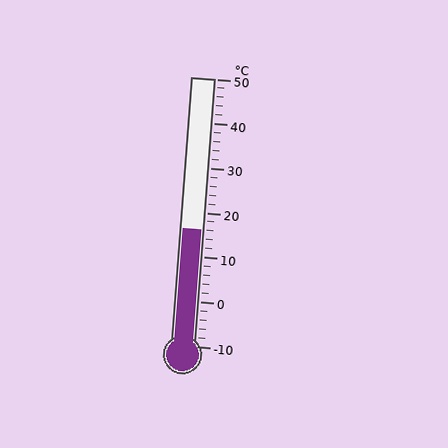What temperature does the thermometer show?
The thermometer shows approximately 16°C.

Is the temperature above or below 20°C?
The temperature is below 20°C.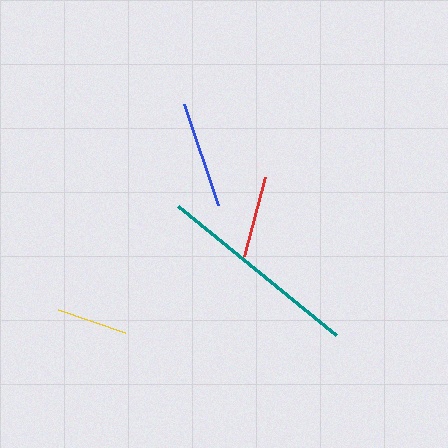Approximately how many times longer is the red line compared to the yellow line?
The red line is approximately 1.2 times the length of the yellow line.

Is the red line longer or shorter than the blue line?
The blue line is longer than the red line.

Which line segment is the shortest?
The yellow line is the shortest at approximately 70 pixels.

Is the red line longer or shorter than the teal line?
The teal line is longer than the red line.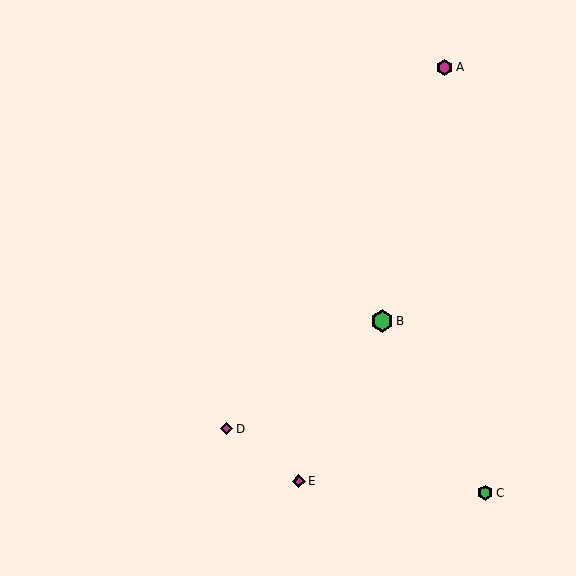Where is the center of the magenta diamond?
The center of the magenta diamond is at (227, 429).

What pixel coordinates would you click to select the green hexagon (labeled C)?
Click at (485, 493) to select the green hexagon C.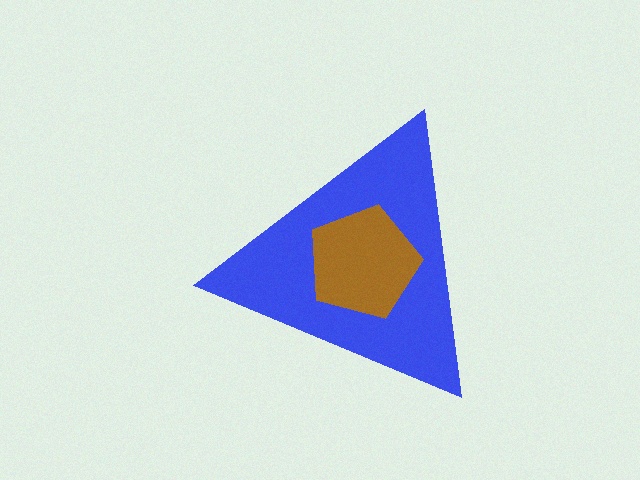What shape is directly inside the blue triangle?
The brown pentagon.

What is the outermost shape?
The blue triangle.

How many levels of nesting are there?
2.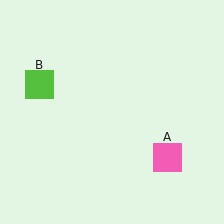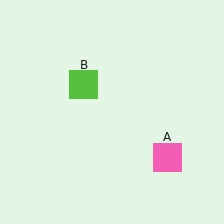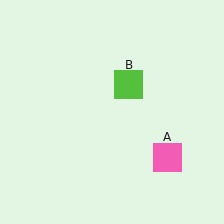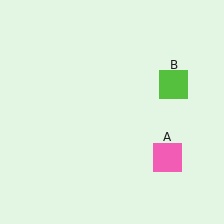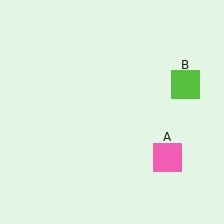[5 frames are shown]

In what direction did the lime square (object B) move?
The lime square (object B) moved right.